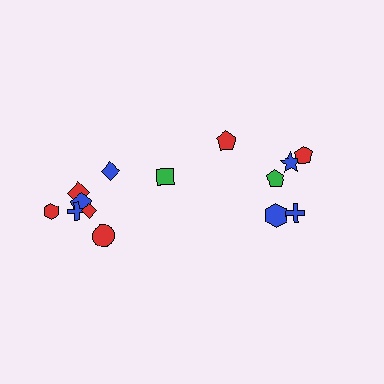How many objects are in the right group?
There are 6 objects.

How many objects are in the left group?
There are 8 objects.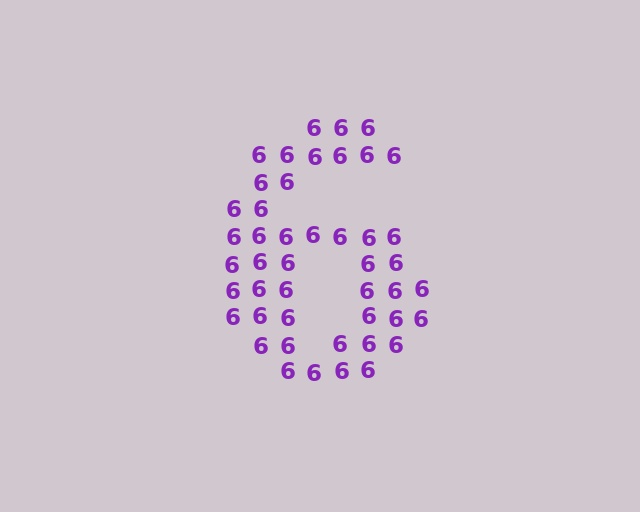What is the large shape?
The large shape is the digit 6.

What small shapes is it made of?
It is made of small digit 6's.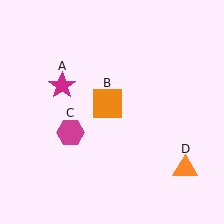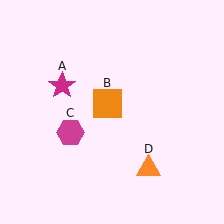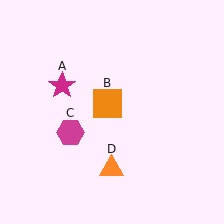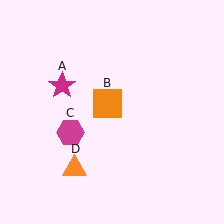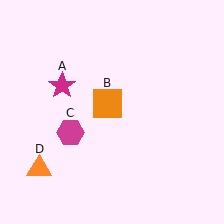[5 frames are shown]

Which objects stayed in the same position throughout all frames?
Magenta star (object A) and orange square (object B) and magenta hexagon (object C) remained stationary.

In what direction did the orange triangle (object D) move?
The orange triangle (object D) moved left.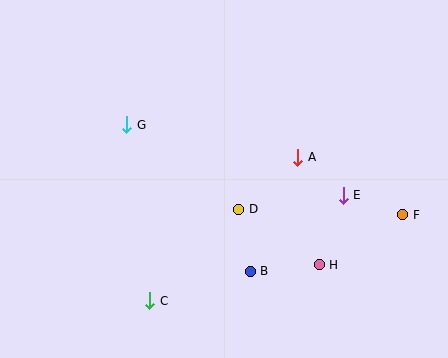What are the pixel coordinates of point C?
Point C is at (150, 301).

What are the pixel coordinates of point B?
Point B is at (250, 271).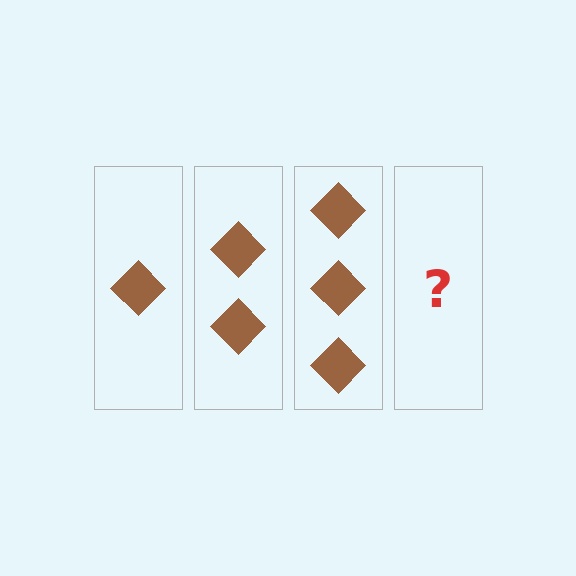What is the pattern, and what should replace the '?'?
The pattern is that each step adds one more diamond. The '?' should be 4 diamonds.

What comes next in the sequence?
The next element should be 4 diamonds.